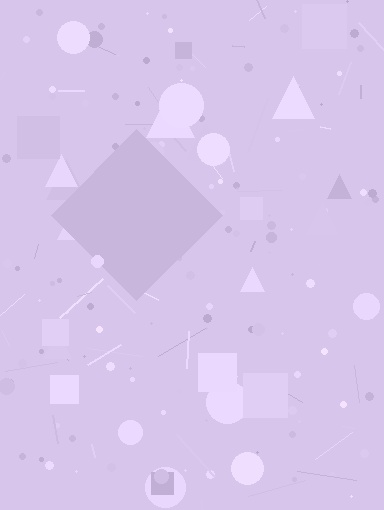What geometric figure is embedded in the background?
A diamond is embedded in the background.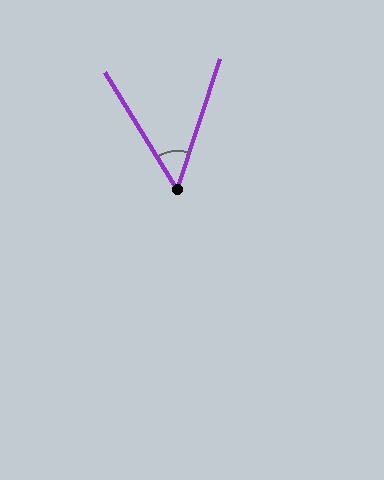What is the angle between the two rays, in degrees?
Approximately 49 degrees.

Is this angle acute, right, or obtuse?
It is acute.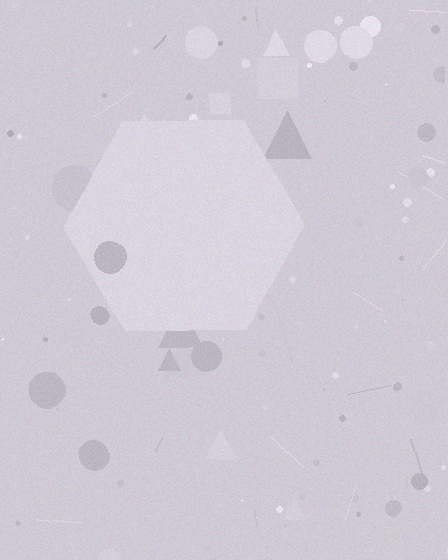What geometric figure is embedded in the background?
A hexagon is embedded in the background.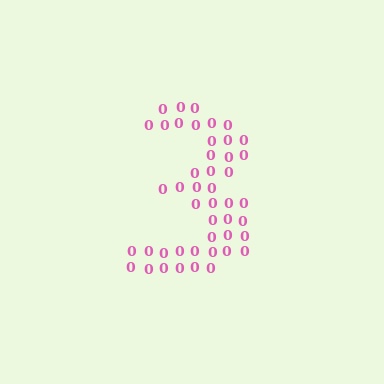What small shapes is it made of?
It is made of small digit 0's.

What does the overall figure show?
The overall figure shows the digit 3.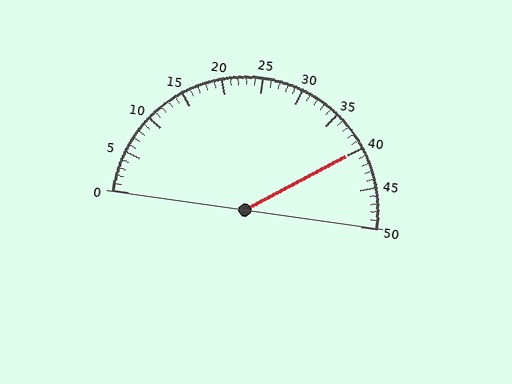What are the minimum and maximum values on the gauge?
The gauge ranges from 0 to 50.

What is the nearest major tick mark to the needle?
The nearest major tick mark is 40.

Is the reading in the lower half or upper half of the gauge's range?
The reading is in the upper half of the range (0 to 50).